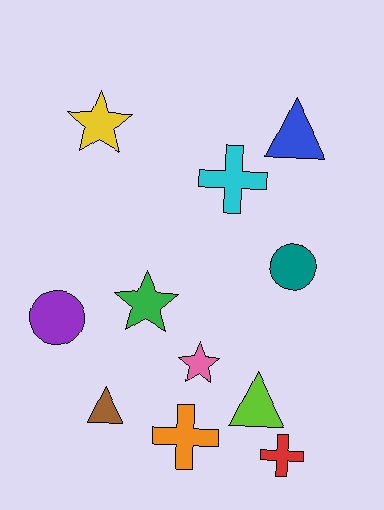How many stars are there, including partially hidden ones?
There are 3 stars.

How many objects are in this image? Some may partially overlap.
There are 11 objects.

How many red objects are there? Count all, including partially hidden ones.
There is 1 red object.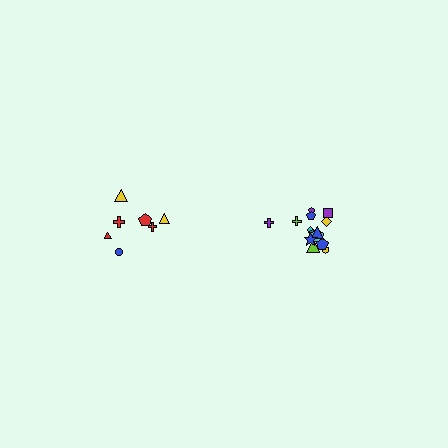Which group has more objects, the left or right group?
The right group.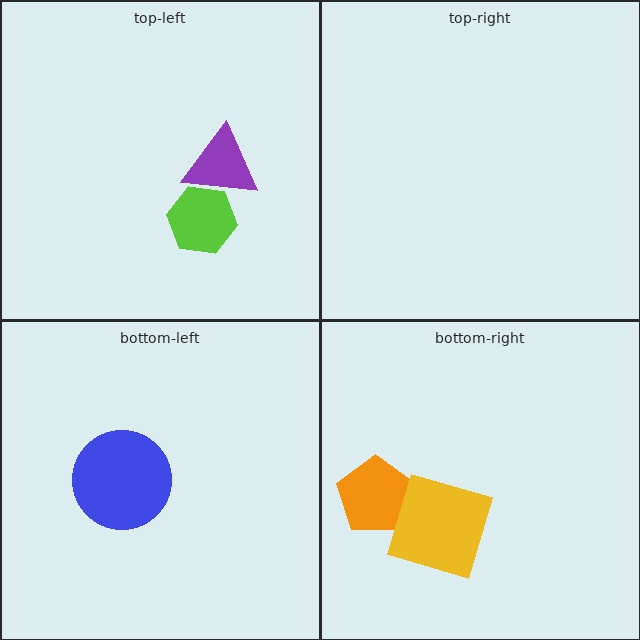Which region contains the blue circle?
The bottom-left region.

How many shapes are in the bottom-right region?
2.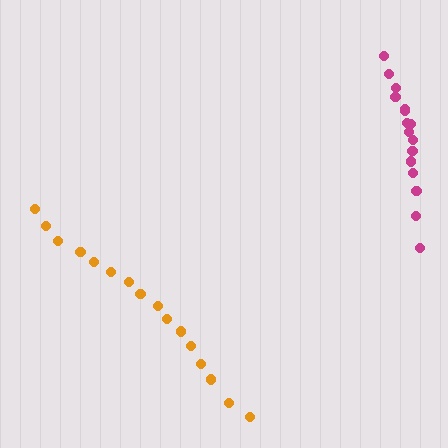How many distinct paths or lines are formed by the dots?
There are 2 distinct paths.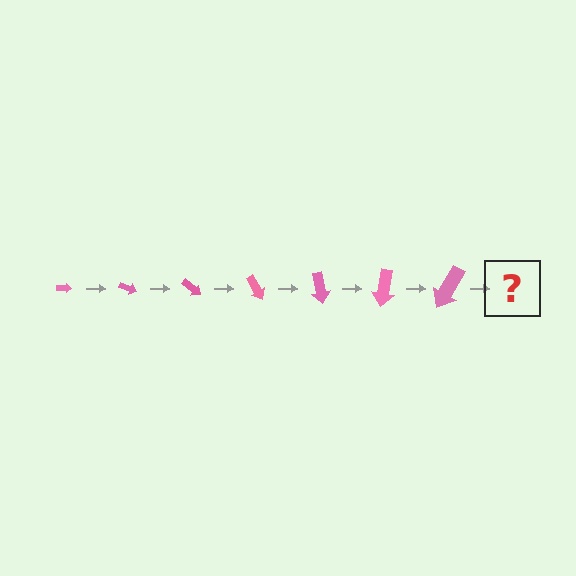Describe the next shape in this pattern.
It should be an arrow, larger than the previous one and rotated 140 degrees from the start.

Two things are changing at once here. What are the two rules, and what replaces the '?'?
The two rules are that the arrow grows larger each step and it rotates 20 degrees each step. The '?' should be an arrow, larger than the previous one and rotated 140 degrees from the start.